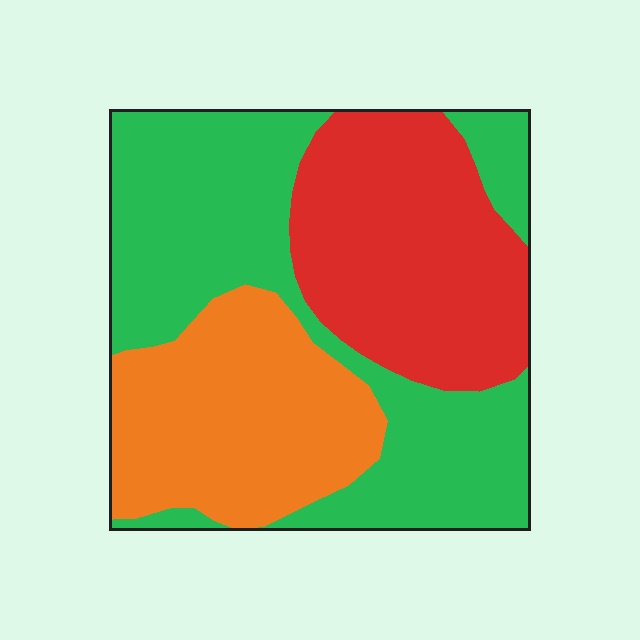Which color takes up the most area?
Green, at roughly 45%.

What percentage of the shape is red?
Red takes up between a quarter and a half of the shape.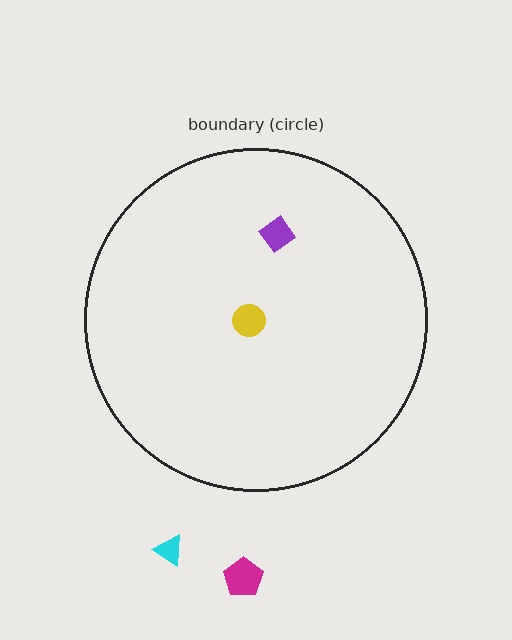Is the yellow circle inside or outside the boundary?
Inside.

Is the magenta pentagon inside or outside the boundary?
Outside.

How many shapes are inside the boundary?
2 inside, 2 outside.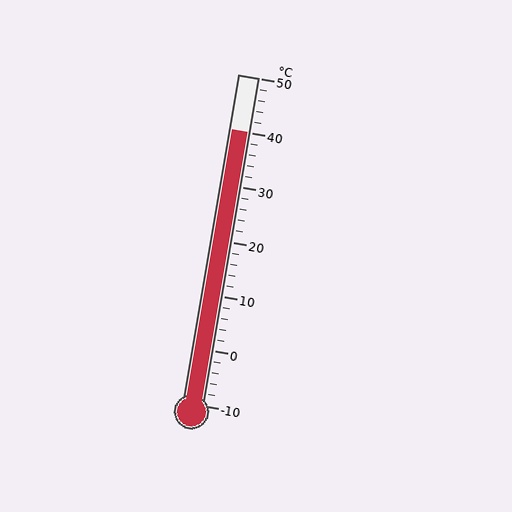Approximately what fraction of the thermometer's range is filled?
The thermometer is filled to approximately 85% of its range.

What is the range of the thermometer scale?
The thermometer scale ranges from -10°C to 50°C.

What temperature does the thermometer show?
The thermometer shows approximately 40°C.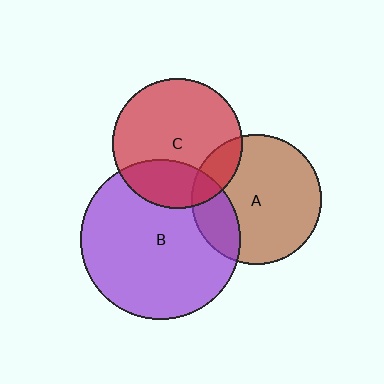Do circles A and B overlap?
Yes.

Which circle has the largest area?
Circle B (purple).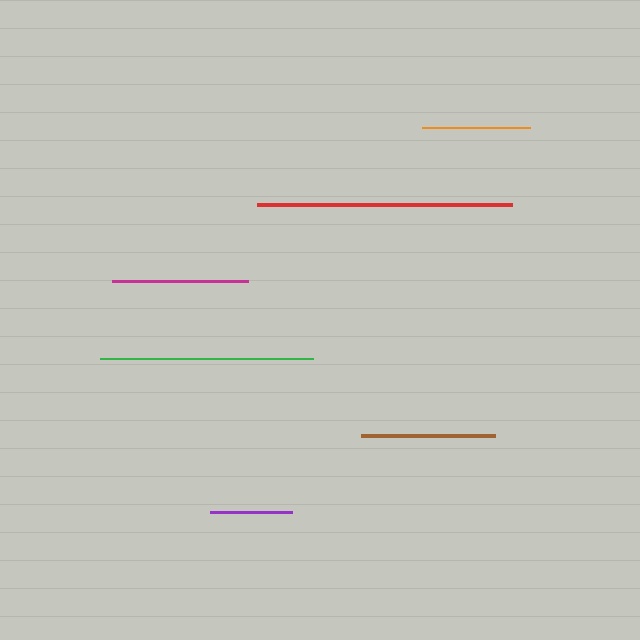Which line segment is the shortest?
The purple line is the shortest at approximately 82 pixels.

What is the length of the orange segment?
The orange segment is approximately 108 pixels long.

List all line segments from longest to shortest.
From longest to shortest: red, green, magenta, brown, orange, purple.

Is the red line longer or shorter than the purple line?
The red line is longer than the purple line.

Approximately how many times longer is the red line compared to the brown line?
The red line is approximately 1.9 times the length of the brown line.